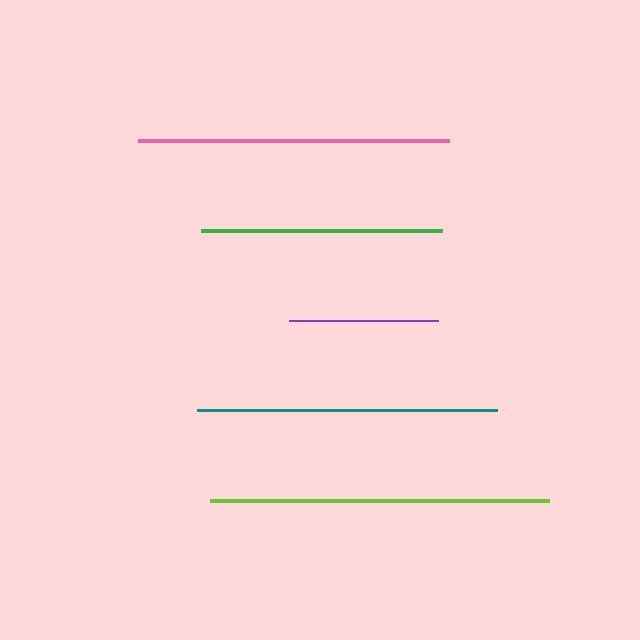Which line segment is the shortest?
The purple line is the shortest at approximately 149 pixels.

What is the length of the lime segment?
The lime segment is approximately 339 pixels long.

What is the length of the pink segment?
The pink segment is approximately 312 pixels long.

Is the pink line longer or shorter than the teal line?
The pink line is longer than the teal line.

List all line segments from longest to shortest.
From longest to shortest: lime, pink, teal, green, purple.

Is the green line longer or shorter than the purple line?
The green line is longer than the purple line.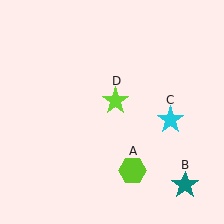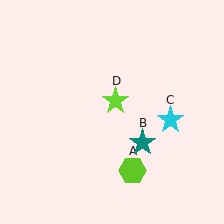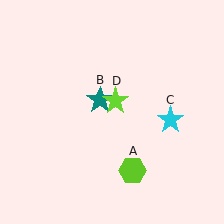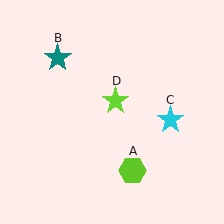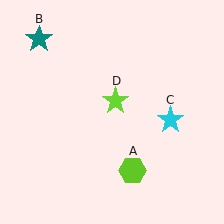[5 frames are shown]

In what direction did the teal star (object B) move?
The teal star (object B) moved up and to the left.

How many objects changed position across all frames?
1 object changed position: teal star (object B).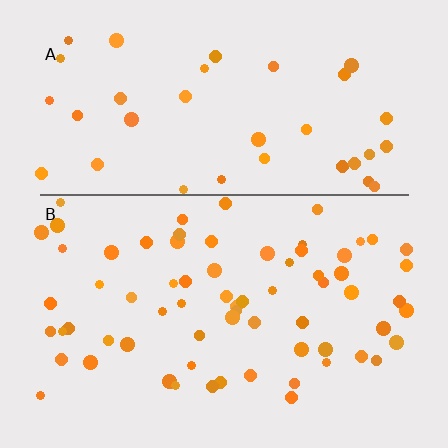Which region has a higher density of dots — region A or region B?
B (the bottom).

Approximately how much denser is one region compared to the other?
Approximately 1.8× — region B over region A.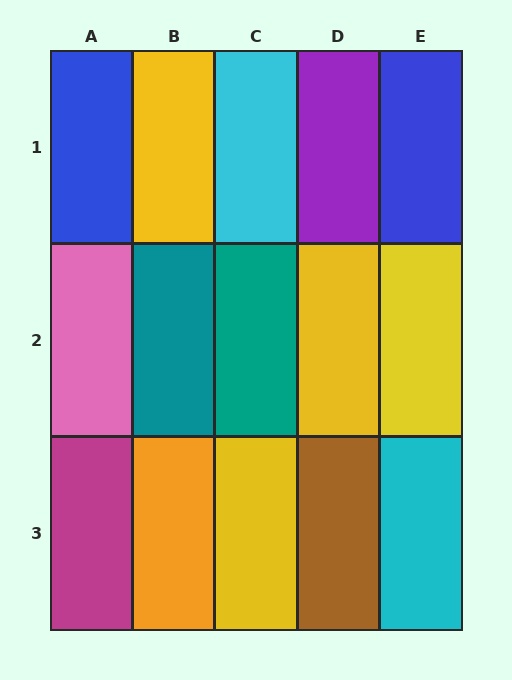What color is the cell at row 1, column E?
Blue.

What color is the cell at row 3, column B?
Orange.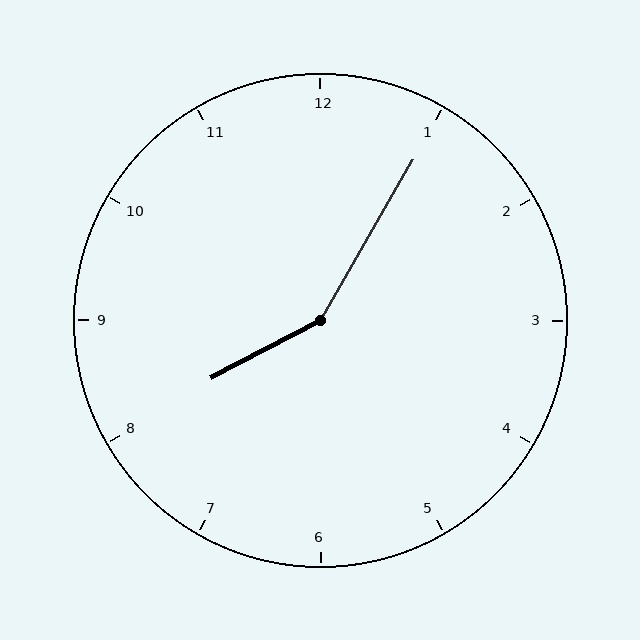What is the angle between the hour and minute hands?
Approximately 148 degrees.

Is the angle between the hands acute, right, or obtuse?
It is obtuse.